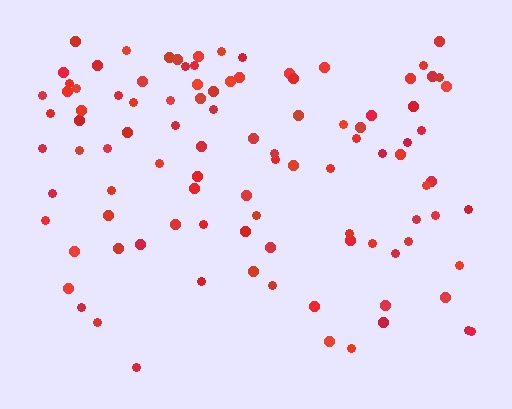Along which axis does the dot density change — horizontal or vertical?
Vertical.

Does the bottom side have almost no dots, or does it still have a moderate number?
Still a moderate number, just noticeably fewer than the top.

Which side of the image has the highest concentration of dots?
The top.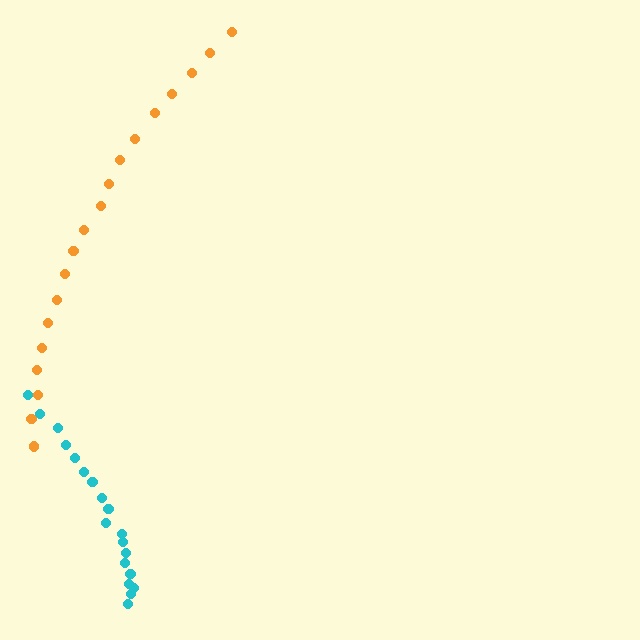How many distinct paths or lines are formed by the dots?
There are 2 distinct paths.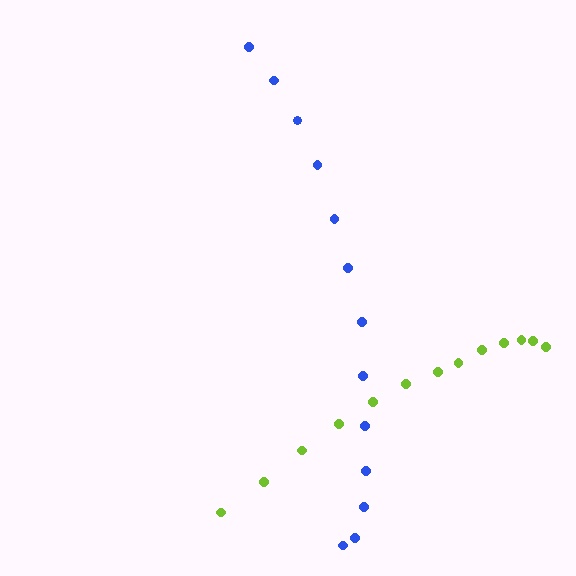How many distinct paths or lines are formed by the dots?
There are 2 distinct paths.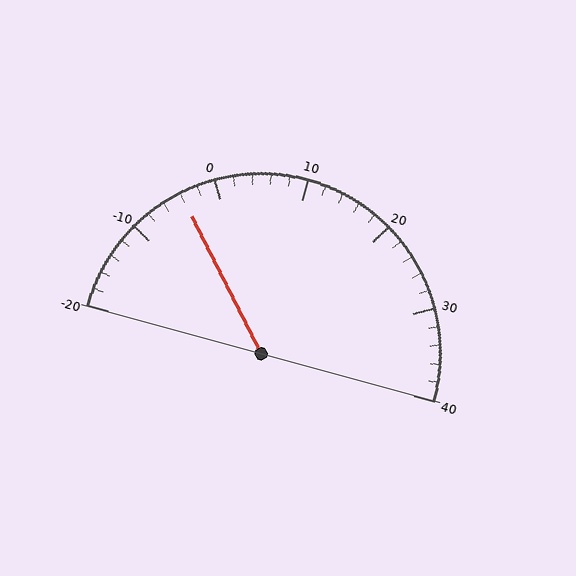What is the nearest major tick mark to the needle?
The nearest major tick mark is 0.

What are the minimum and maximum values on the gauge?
The gauge ranges from -20 to 40.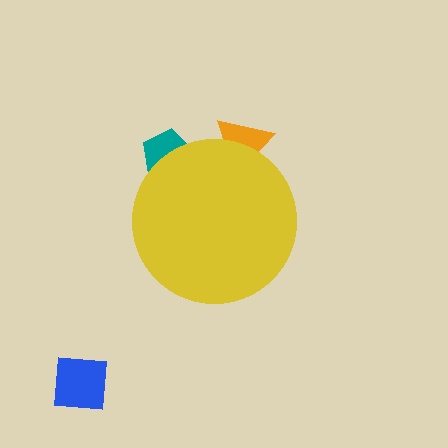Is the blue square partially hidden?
No, the blue square is fully visible.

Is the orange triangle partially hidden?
Yes, the orange triangle is partially hidden behind the yellow circle.